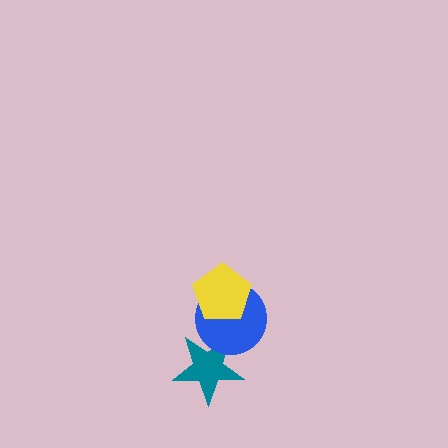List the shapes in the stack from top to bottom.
From top to bottom: the yellow pentagon, the blue circle, the teal star.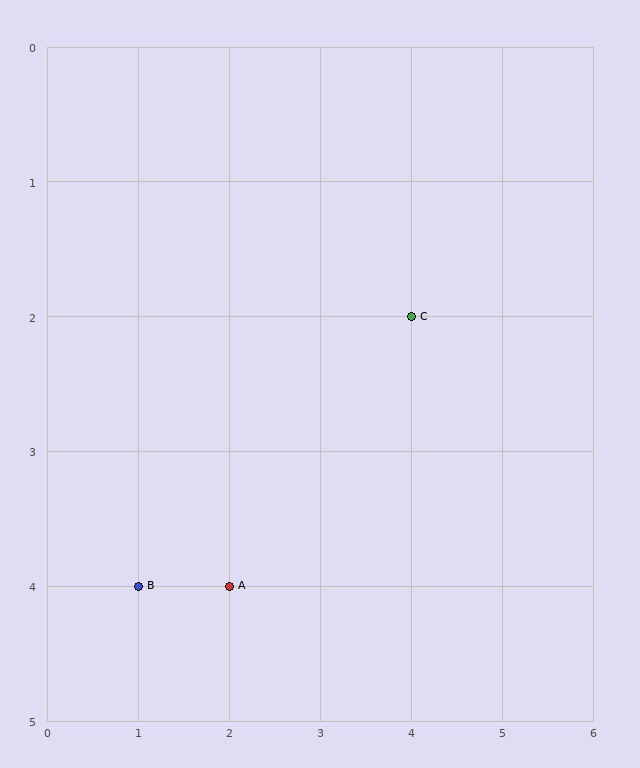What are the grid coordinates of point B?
Point B is at grid coordinates (1, 4).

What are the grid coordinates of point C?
Point C is at grid coordinates (4, 2).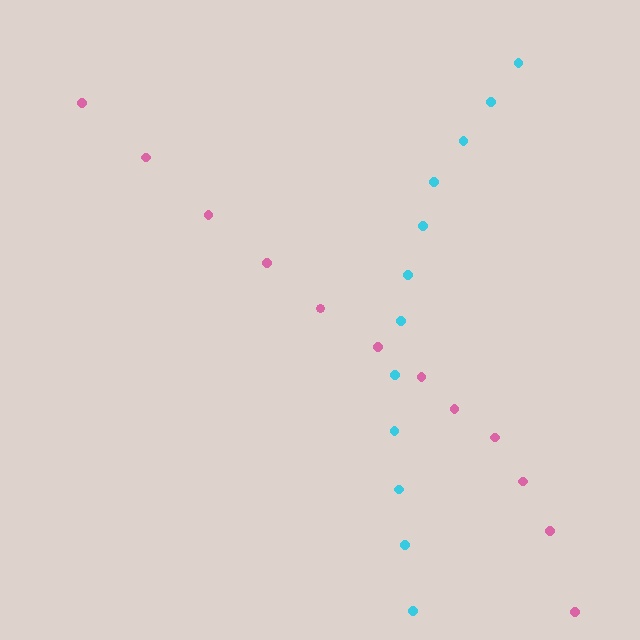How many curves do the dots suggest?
There are 2 distinct paths.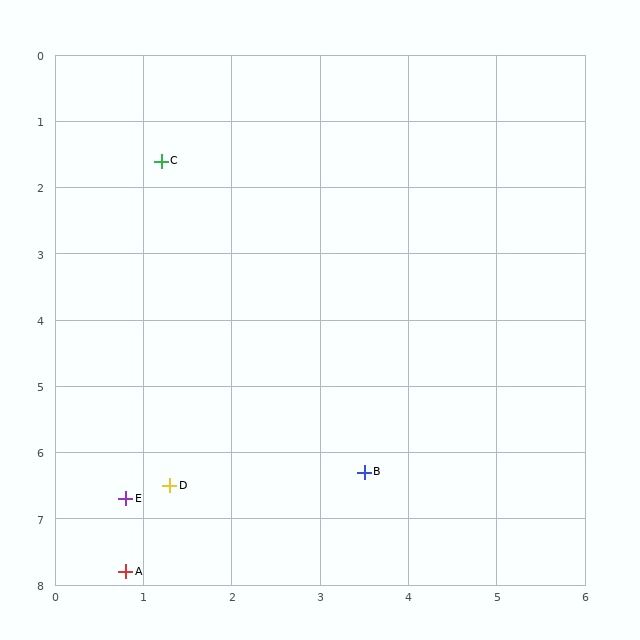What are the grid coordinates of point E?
Point E is at approximately (0.8, 6.7).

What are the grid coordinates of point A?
Point A is at approximately (0.8, 7.8).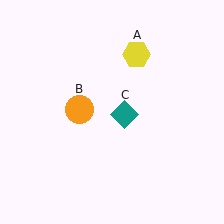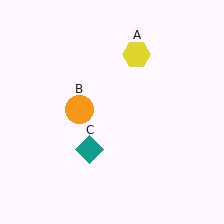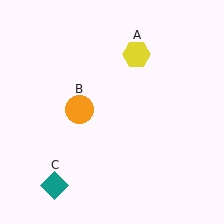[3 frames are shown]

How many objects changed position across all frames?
1 object changed position: teal diamond (object C).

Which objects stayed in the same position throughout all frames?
Yellow hexagon (object A) and orange circle (object B) remained stationary.